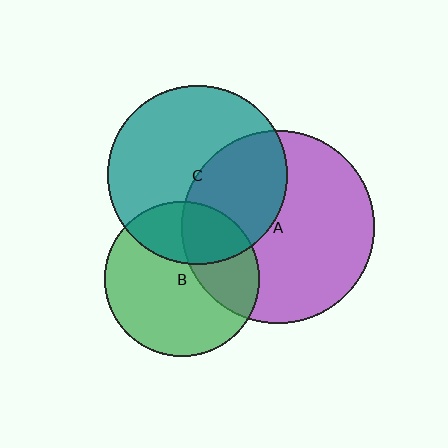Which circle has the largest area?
Circle A (purple).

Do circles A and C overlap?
Yes.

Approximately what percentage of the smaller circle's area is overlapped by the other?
Approximately 40%.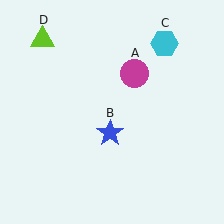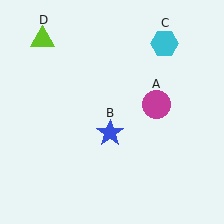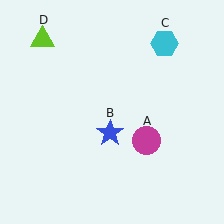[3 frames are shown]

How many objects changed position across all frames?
1 object changed position: magenta circle (object A).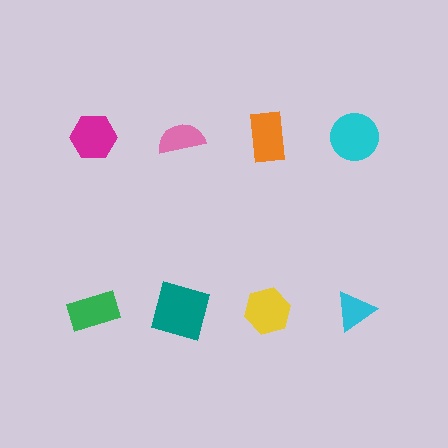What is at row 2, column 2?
A teal square.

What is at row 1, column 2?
A pink semicircle.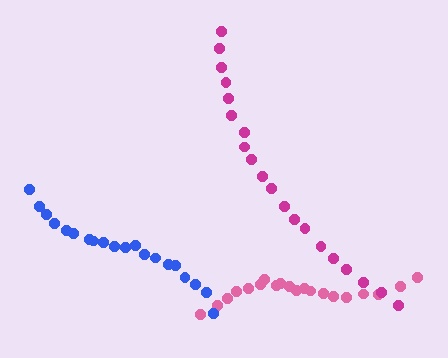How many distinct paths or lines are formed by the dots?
There are 3 distinct paths.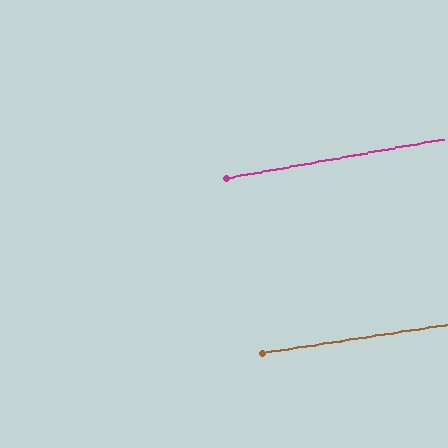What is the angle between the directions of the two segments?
Approximately 1 degree.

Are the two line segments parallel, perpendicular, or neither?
Parallel — their directions differ by only 1.4°.